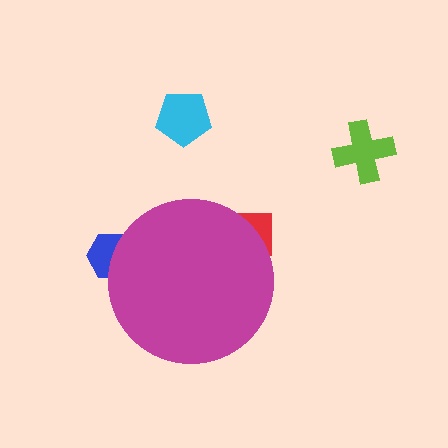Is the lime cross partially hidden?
No, the lime cross is fully visible.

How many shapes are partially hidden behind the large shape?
2 shapes are partially hidden.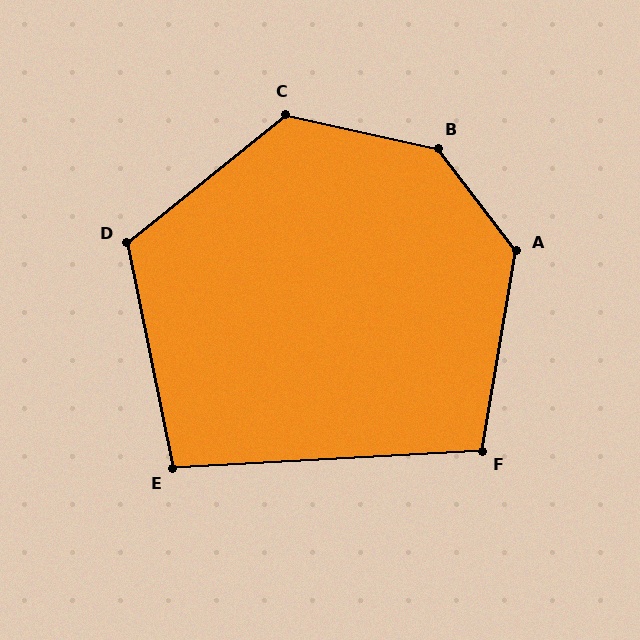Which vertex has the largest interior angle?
B, at approximately 140 degrees.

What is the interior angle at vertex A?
Approximately 133 degrees (obtuse).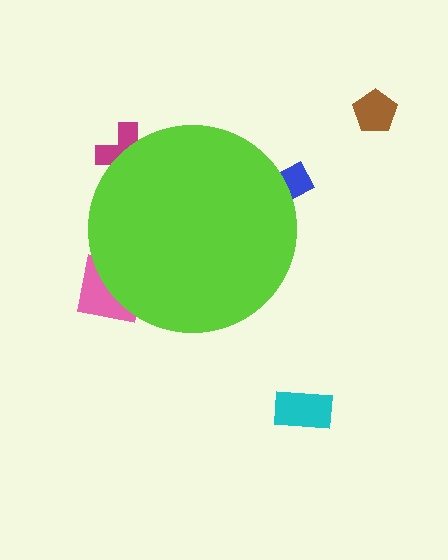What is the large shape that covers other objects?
A lime circle.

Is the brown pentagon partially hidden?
No, the brown pentagon is fully visible.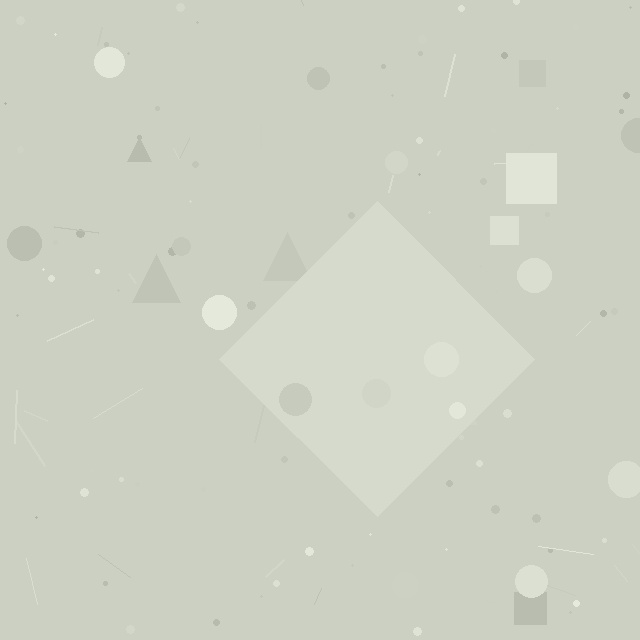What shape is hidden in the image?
A diamond is hidden in the image.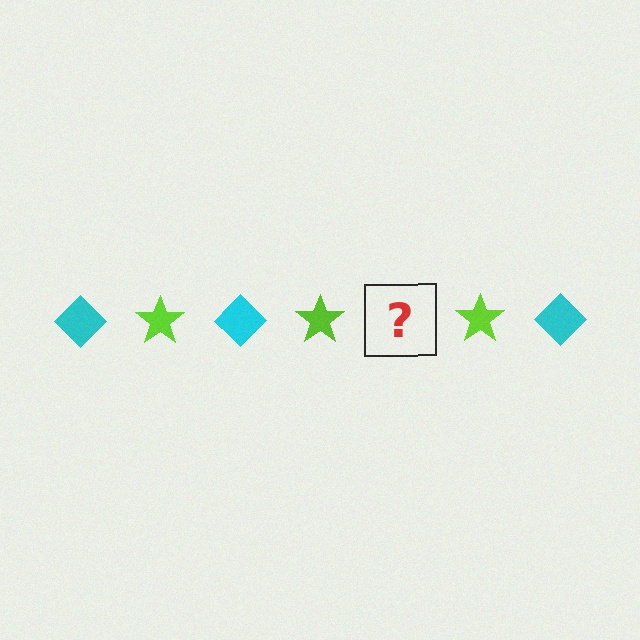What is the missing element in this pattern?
The missing element is a cyan diamond.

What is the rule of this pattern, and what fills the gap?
The rule is that the pattern alternates between cyan diamond and lime star. The gap should be filled with a cyan diamond.